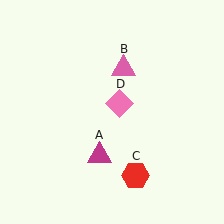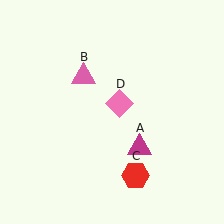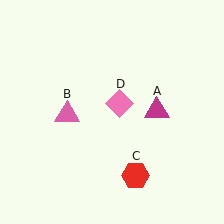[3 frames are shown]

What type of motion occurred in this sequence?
The magenta triangle (object A), pink triangle (object B) rotated counterclockwise around the center of the scene.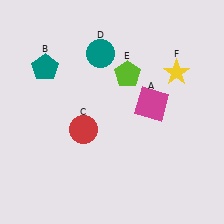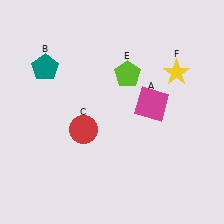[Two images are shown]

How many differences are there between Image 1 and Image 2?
There is 1 difference between the two images.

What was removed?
The teal circle (D) was removed in Image 2.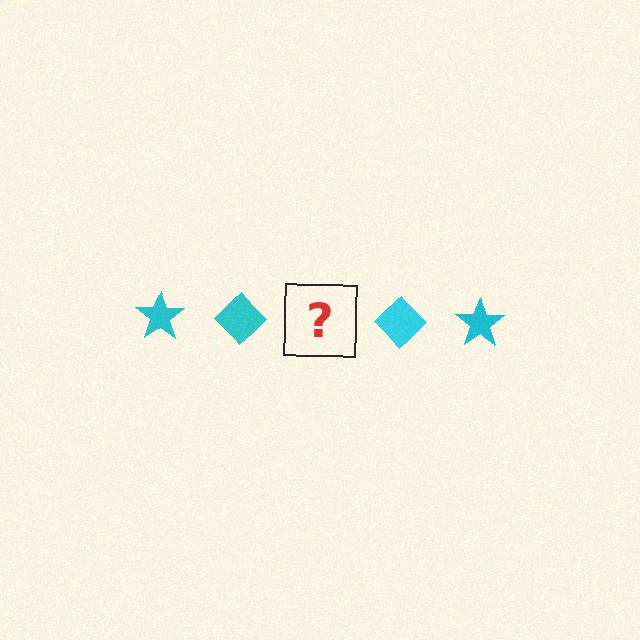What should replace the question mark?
The question mark should be replaced with a cyan star.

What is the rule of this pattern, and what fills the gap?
The rule is that the pattern cycles through star, diamond shapes in cyan. The gap should be filled with a cyan star.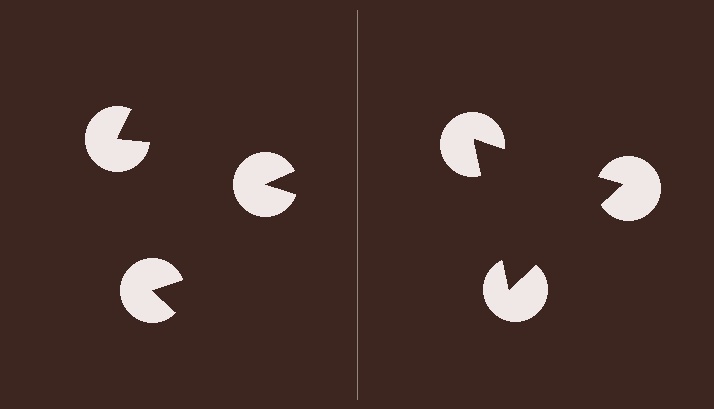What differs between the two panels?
The pac-man discs are positioned identically on both sides; only the wedge orientations differ. On the right they align to a triangle; on the left they are misaligned.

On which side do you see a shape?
An illusory triangle appears on the right side. On the left side the wedge cuts are rotated, so no coherent shape forms.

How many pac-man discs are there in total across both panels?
6 — 3 on each side.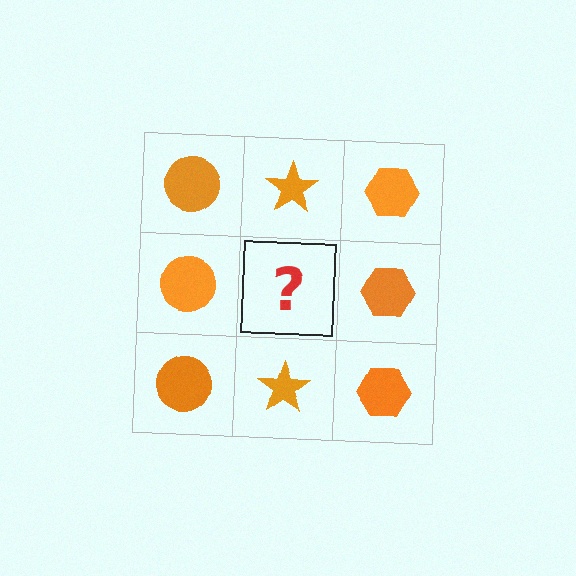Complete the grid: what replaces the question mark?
The question mark should be replaced with an orange star.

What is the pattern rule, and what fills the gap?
The rule is that each column has a consistent shape. The gap should be filled with an orange star.